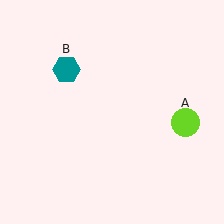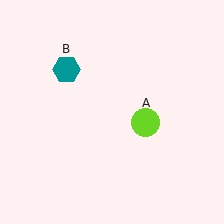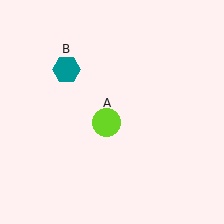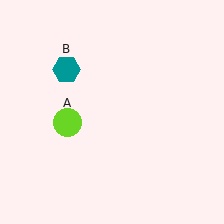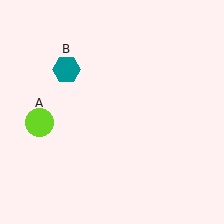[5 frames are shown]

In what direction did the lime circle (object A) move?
The lime circle (object A) moved left.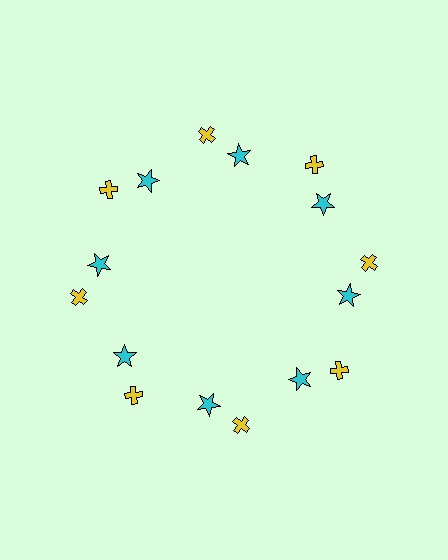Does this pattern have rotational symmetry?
Yes, this pattern has 8-fold rotational symmetry. It looks the same after rotating 45 degrees around the center.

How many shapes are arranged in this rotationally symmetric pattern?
There are 16 shapes, arranged in 8 groups of 2.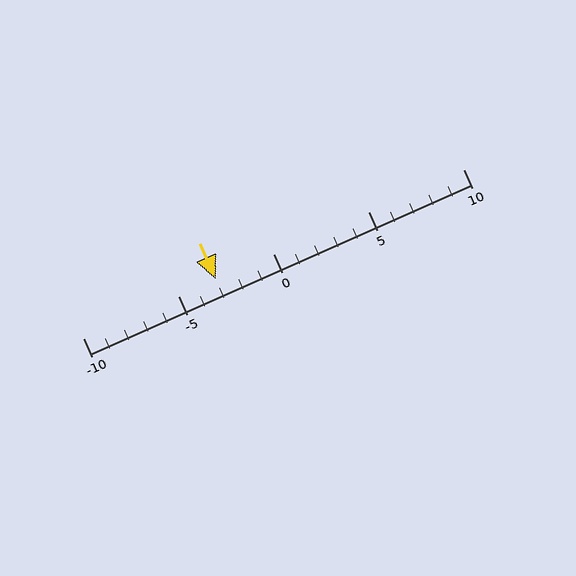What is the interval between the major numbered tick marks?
The major tick marks are spaced 5 units apart.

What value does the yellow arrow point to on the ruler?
The yellow arrow points to approximately -3.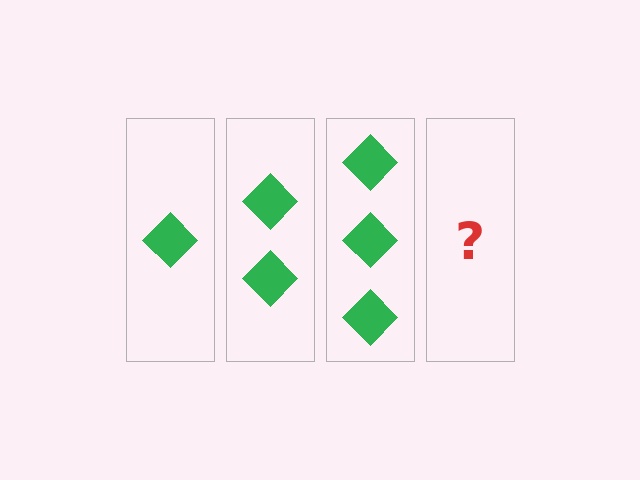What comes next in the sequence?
The next element should be 4 diamonds.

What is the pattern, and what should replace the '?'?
The pattern is that each step adds one more diamond. The '?' should be 4 diamonds.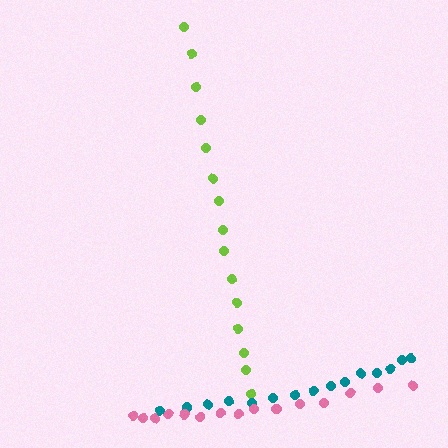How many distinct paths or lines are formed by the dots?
There are 3 distinct paths.